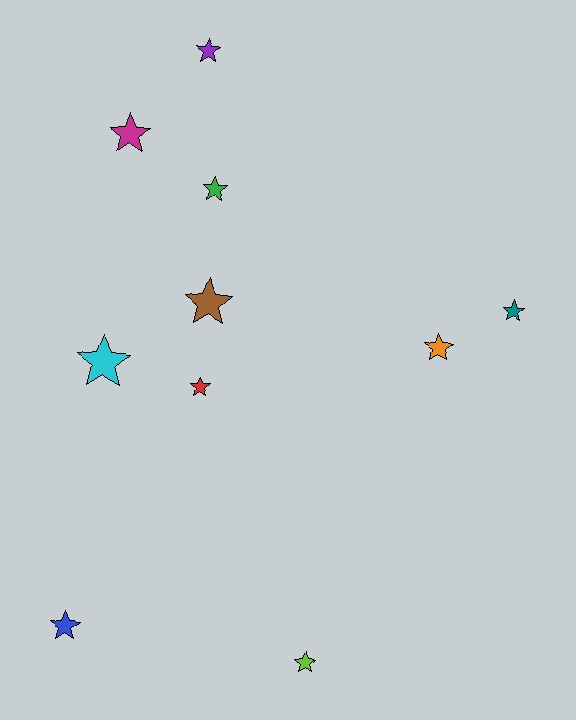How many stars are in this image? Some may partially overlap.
There are 10 stars.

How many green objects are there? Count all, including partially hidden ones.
There is 1 green object.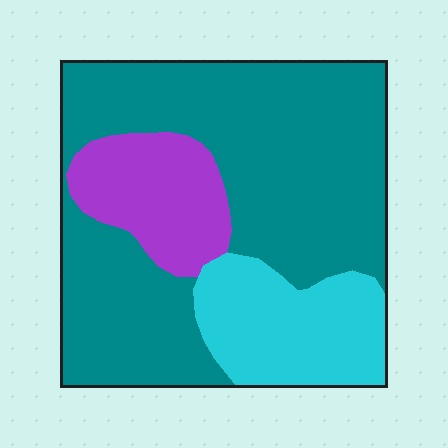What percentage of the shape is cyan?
Cyan takes up about one fifth (1/5) of the shape.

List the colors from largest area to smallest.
From largest to smallest: teal, cyan, purple.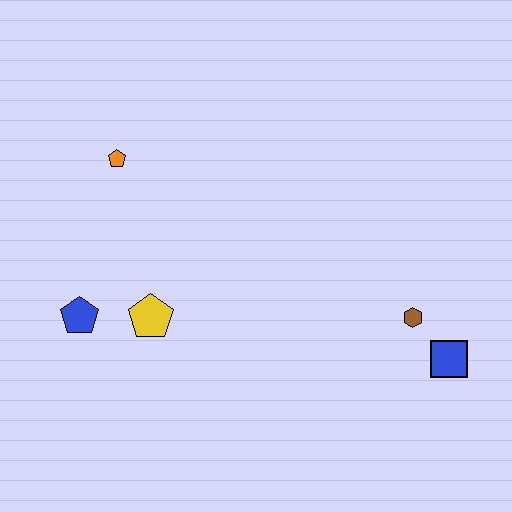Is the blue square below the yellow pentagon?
Yes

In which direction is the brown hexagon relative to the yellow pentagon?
The brown hexagon is to the right of the yellow pentagon.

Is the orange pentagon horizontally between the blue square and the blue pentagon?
Yes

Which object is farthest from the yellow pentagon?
The blue square is farthest from the yellow pentagon.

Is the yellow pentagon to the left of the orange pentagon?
No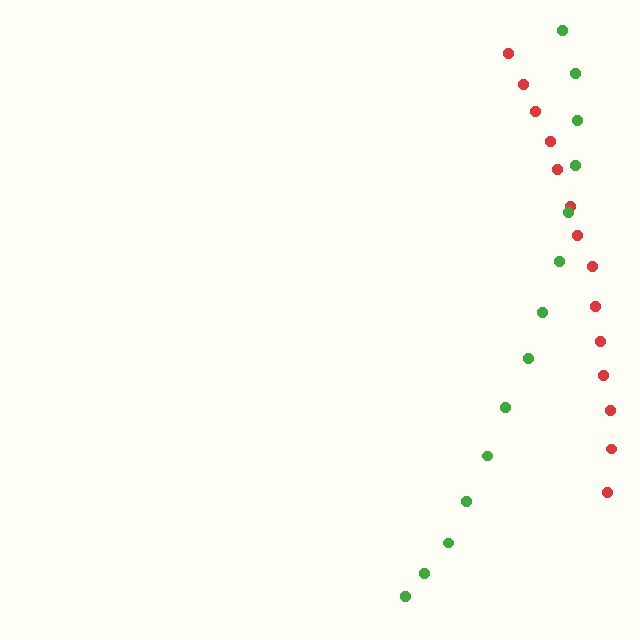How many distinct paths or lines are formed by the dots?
There are 2 distinct paths.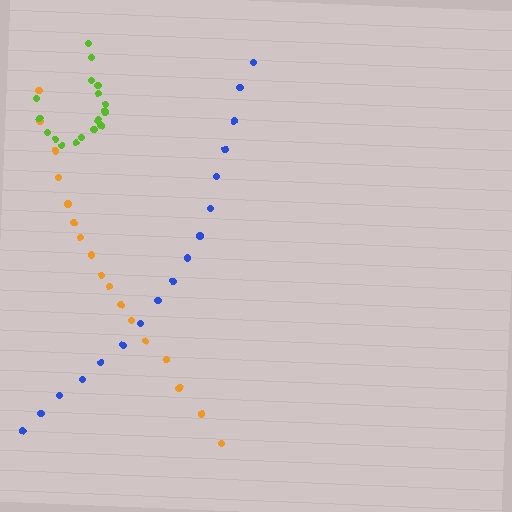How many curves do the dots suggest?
There are 3 distinct paths.